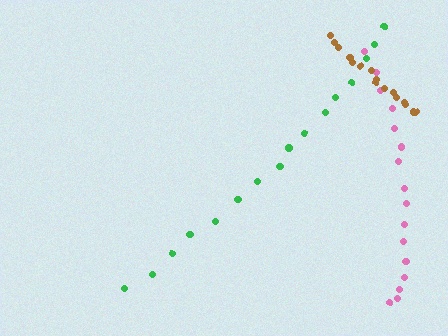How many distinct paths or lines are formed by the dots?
There are 3 distinct paths.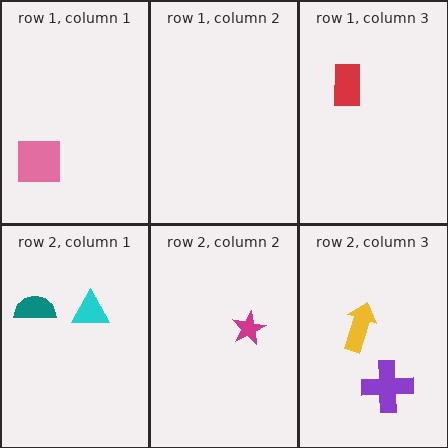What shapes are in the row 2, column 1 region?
The cyan triangle, the teal semicircle.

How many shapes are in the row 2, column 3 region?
2.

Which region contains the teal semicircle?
The row 2, column 1 region.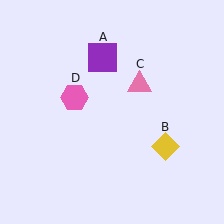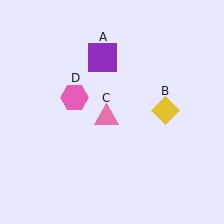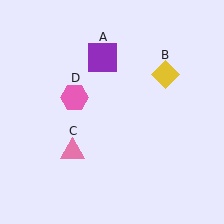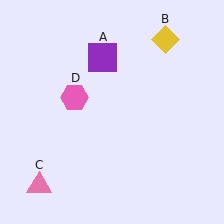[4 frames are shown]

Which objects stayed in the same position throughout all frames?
Purple square (object A) and pink hexagon (object D) remained stationary.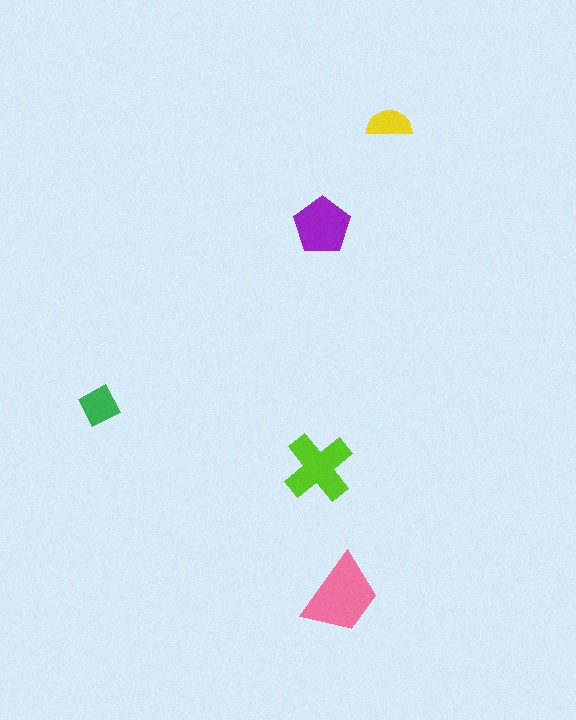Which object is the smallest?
The yellow semicircle.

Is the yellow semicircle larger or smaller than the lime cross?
Smaller.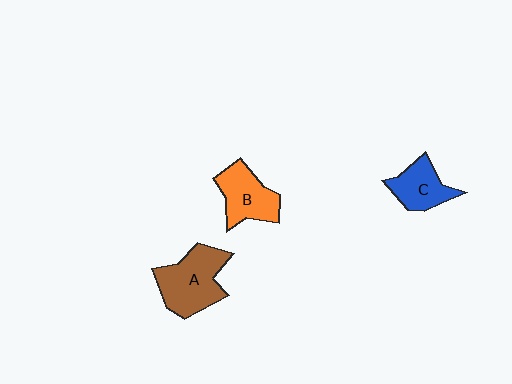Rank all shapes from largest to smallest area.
From largest to smallest: A (brown), B (orange), C (blue).